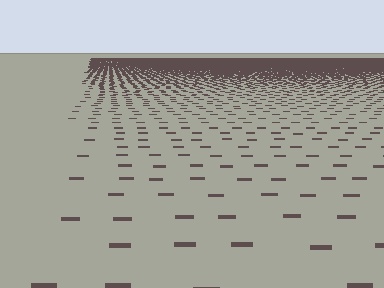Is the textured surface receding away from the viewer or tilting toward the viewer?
The surface is receding away from the viewer. Texture elements get smaller and denser toward the top.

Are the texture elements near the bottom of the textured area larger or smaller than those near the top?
Larger. Near the bottom, elements are closer to the viewer and appear at a bigger on-screen size.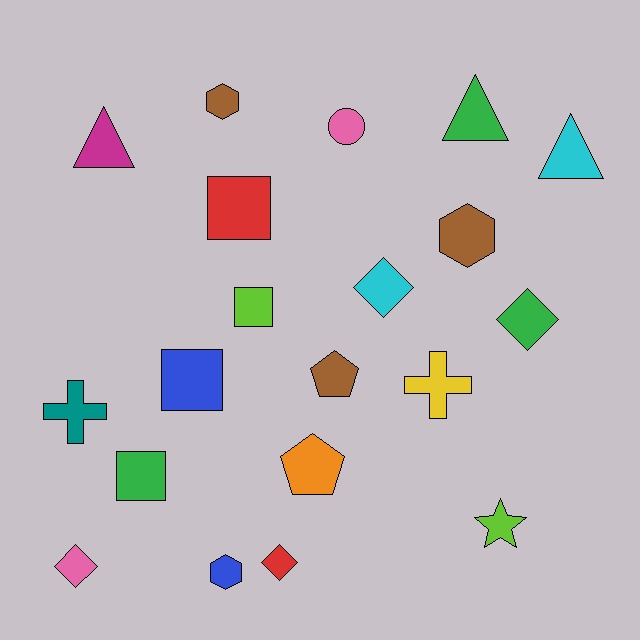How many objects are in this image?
There are 20 objects.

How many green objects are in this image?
There are 3 green objects.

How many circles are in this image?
There is 1 circle.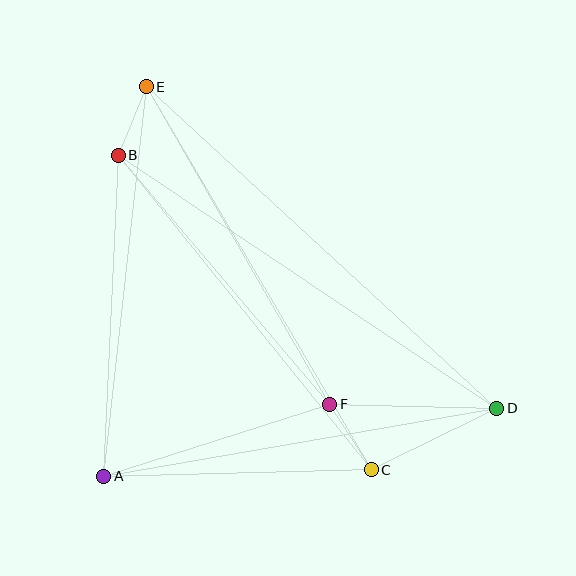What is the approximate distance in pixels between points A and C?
The distance between A and C is approximately 267 pixels.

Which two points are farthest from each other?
Points D and E are farthest from each other.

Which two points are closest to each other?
Points B and E are closest to each other.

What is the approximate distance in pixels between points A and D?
The distance between A and D is approximately 399 pixels.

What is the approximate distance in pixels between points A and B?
The distance between A and B is approximately 321 pixels.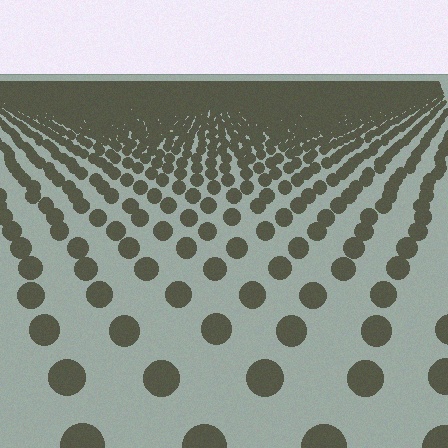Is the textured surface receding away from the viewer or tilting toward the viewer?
The surface is receding away from the viewer. Texture elements get smaller and denser toward the top.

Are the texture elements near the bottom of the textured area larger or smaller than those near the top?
Larger. Near the bottom, elements are closer to the viewer and appear at a bigger on-screen size.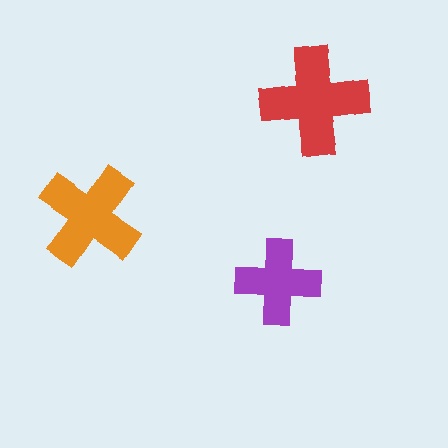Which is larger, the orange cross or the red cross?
The red one.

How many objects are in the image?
There are 3 objects in the image.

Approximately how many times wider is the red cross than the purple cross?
About 1.5 times wider.